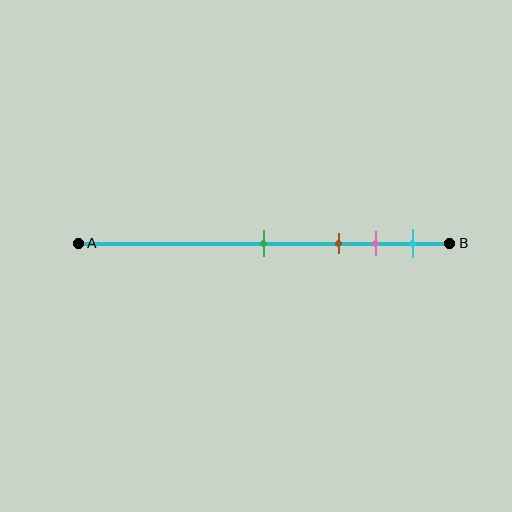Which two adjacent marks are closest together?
The pink and cyan marks are the closest adjacent pair.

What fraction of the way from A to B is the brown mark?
The brown mark is approximately 70% (0.7) of the way from A to B.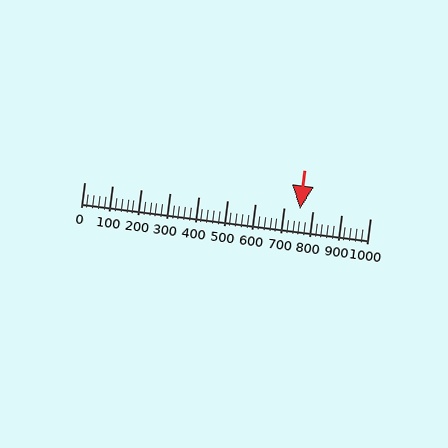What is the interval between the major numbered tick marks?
The major tick marks are spaced 100 units apart.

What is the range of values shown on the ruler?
The ruler shows values from 0 to 1000.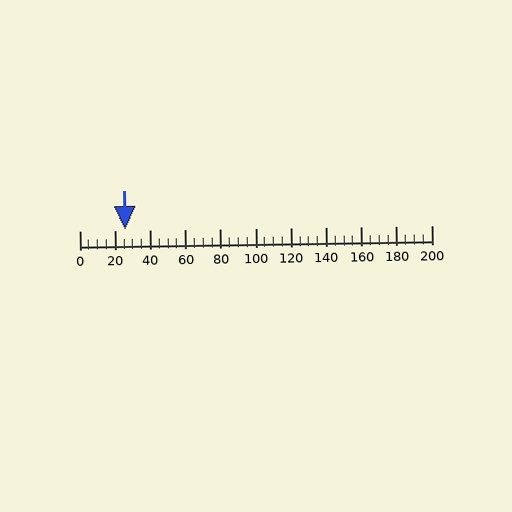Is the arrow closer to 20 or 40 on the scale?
The arrow is closer to 20.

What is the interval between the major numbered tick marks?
The major tick marks are spaced 20 units apart.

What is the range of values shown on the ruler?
The ruler shows values from 0 to 200.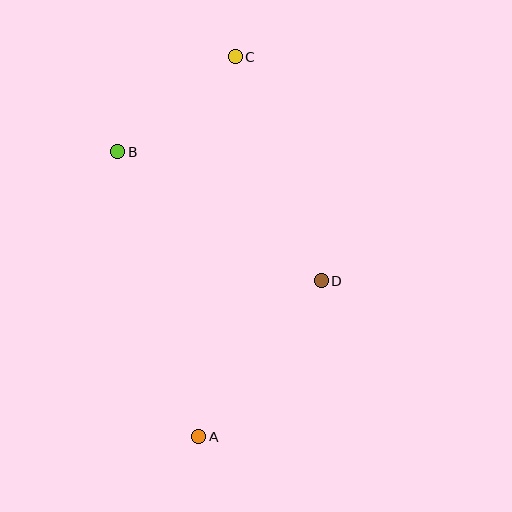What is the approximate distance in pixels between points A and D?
The distance between A and D is approximately 198 pixels.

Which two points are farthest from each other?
Points A and C are farthest from each other.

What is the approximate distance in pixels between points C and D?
The distance between C and D is approximately 240 pixels.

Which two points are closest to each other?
Points B and C are closest to each other.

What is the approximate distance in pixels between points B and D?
The distance between B and D is approximately 241 pixels.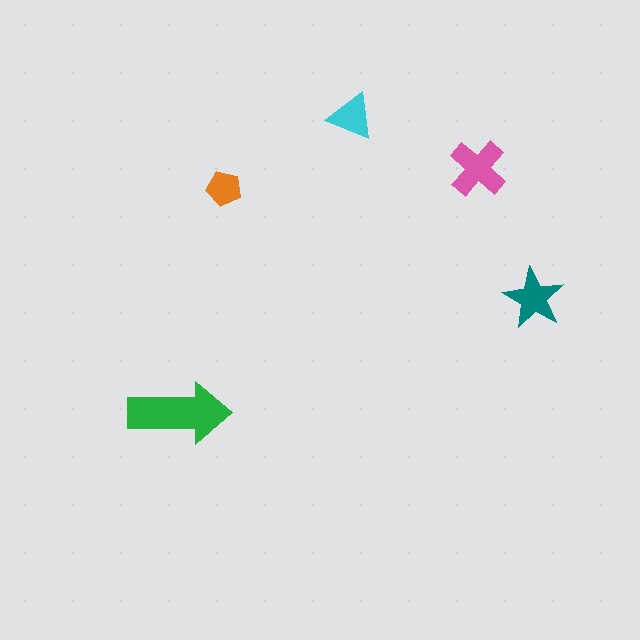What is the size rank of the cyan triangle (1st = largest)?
4th.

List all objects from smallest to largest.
The orange pentagon, the cyan triangle, the teal star, the pink cross, the green arrow.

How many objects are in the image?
There are 5 objects in the image.